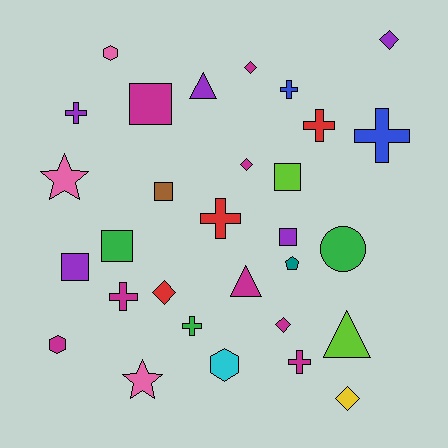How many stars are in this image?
There are 2 stars.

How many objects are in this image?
There are 30 objects.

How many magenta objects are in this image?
There are 8 magenta objects.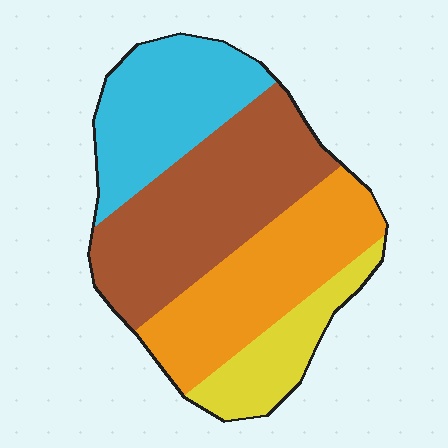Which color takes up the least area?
Yellow, at roughly 15%.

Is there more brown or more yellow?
Brown.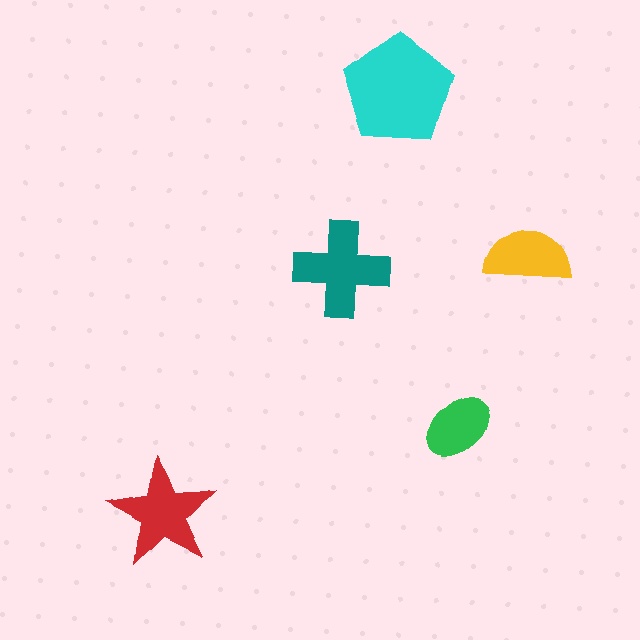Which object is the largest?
The cyan pentagon.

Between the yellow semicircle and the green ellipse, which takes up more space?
The yellow semicircle.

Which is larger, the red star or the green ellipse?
The red star.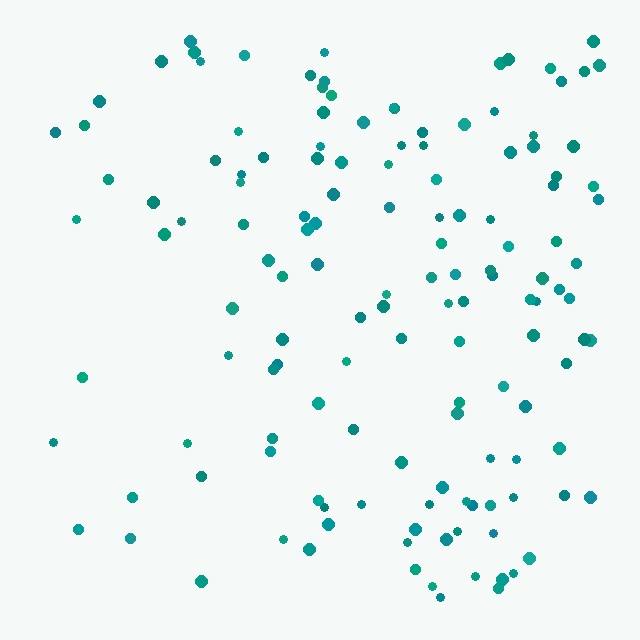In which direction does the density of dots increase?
From left to right, with the right side densest.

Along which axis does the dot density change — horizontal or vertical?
Horizontal.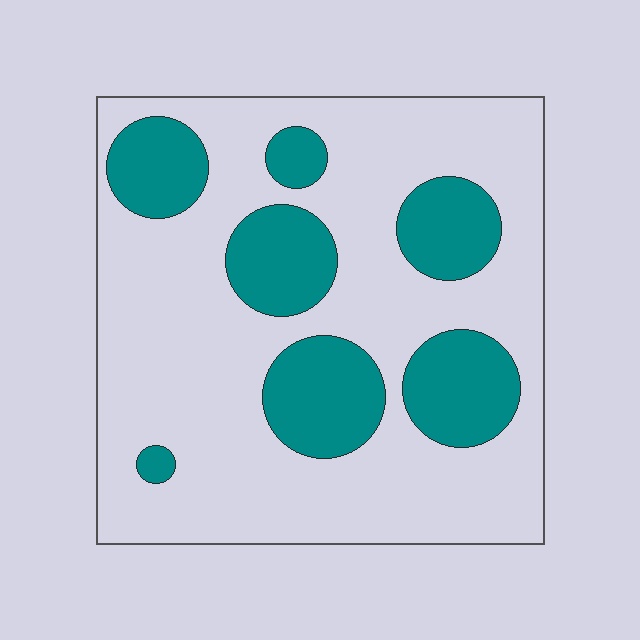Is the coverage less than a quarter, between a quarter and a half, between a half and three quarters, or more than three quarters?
Between a quarter and a half.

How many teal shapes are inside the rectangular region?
7.